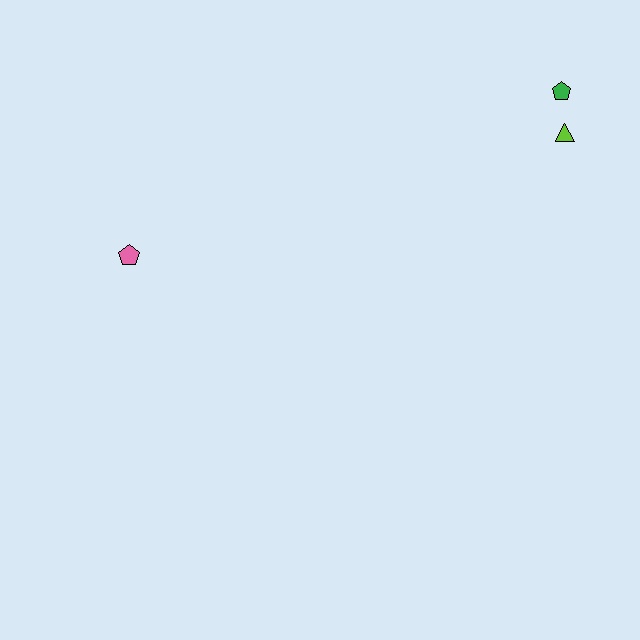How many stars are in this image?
There are no stars.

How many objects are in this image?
There are 3 objects.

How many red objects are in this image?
There are no red objects.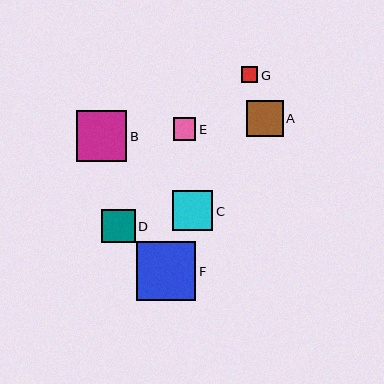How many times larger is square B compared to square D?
Square B is approximately 1.5 times the size of square D.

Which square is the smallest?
Square G is the smallest with a size of approximately 16 pixels.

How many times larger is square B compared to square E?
Square B is approximately 2.2 times the size of square E.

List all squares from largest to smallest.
From largest to smallest: F, B, C, A, D, E, G.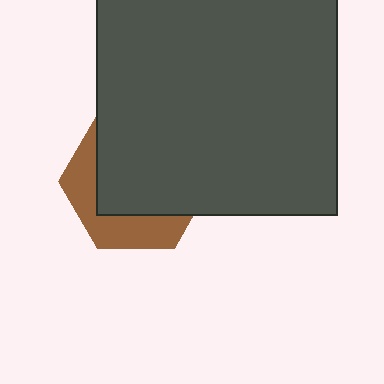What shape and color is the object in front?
The object in front is a dark gray square.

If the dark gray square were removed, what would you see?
You would see the complete brown hexagon.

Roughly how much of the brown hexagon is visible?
A small part of it is visible (roughly 34%).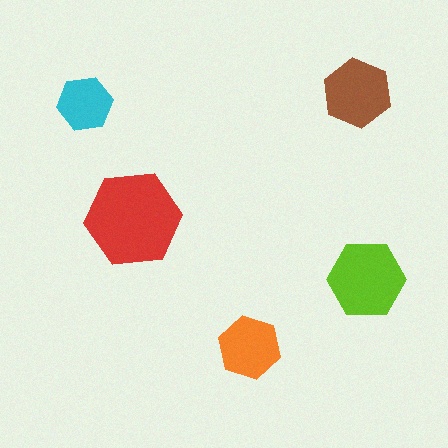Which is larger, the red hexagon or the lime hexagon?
The red one.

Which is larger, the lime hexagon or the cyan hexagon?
The lime one.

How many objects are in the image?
There are 5 objects in the image.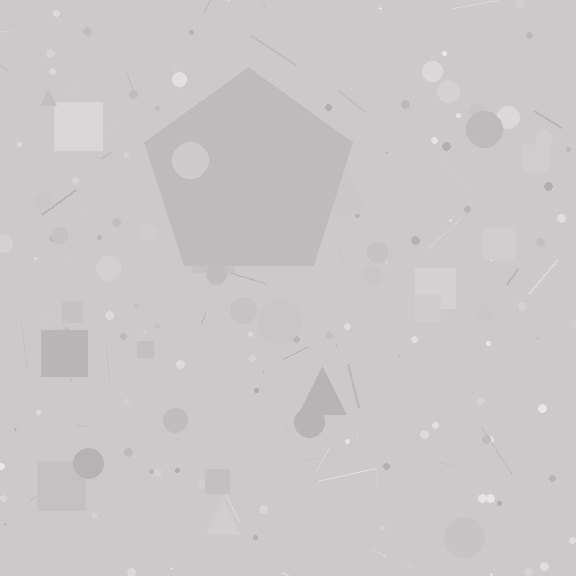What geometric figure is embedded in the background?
A pentagon is embedded in the background.